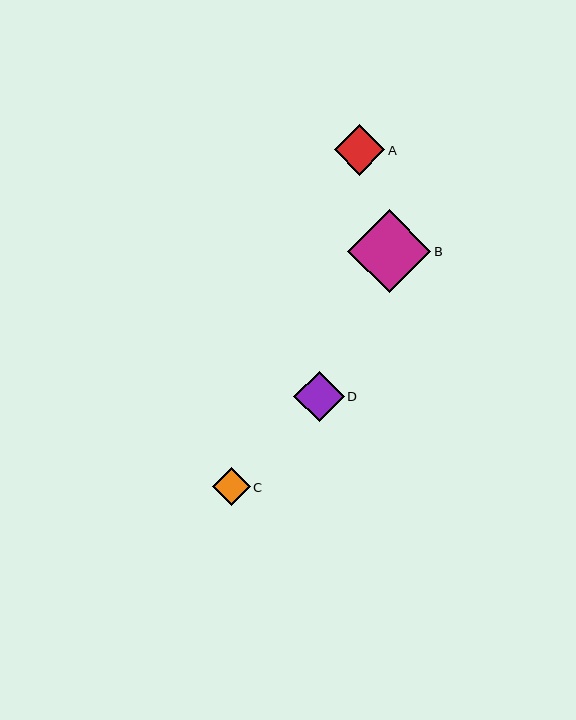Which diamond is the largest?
Diamond B is the largest with a size of approximately 83 pixels.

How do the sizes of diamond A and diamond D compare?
Diamond A and diamond D are approximately the same size.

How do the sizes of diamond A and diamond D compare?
Diamond A and diamond D are approximately the same size.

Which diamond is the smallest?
Diamond C is the smallest with a size of approximately 38 pixels.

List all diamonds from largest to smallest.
From largest to smallest: B, A, D, C.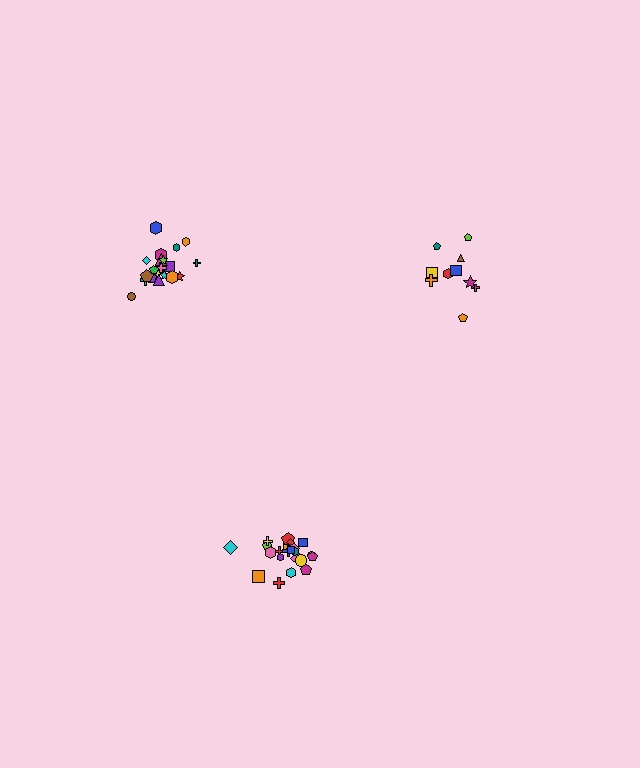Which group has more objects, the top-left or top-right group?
The top-left group.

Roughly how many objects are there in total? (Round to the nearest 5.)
Roughly 55 objects in total.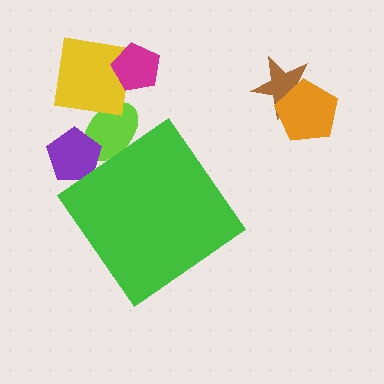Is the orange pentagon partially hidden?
No, the orange pentagon is fully visible.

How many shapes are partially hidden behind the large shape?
2 shapes are partially hidden.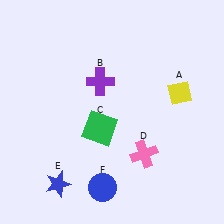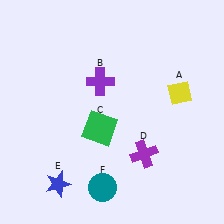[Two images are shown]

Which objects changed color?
D changed from pink to purple. F changed from blue to teal.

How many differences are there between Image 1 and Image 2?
There are 2 differences between the two images.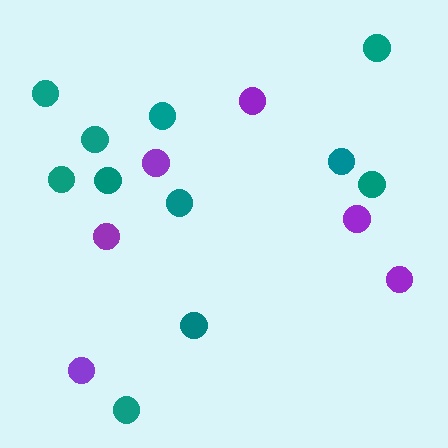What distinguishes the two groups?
There are 2 groups: one group of purple circles (6) and one group of teal circles (11).